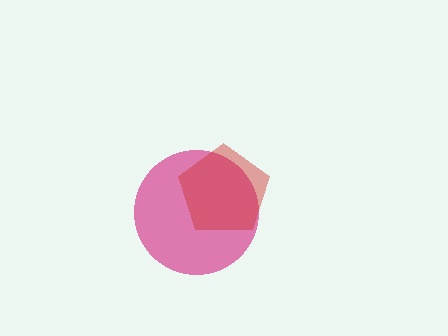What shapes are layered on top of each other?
The layered shapes are: a magenta circle, a red pentagon.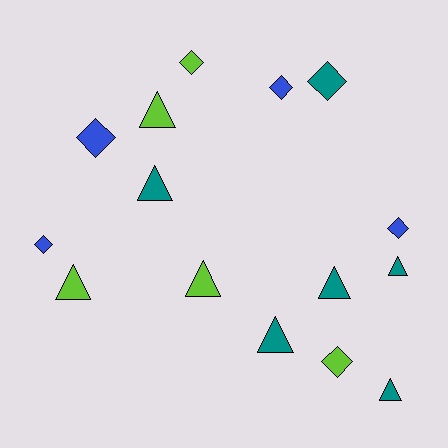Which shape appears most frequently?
Triangle, with 8 objects.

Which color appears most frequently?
Teal, with 6 objects.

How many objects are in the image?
There are 15 objects.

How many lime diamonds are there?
There are 2 lime diamonds.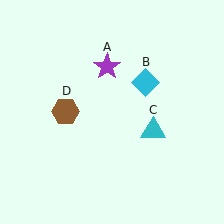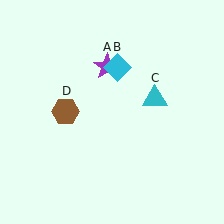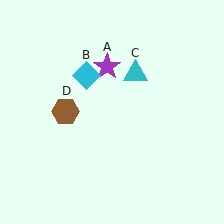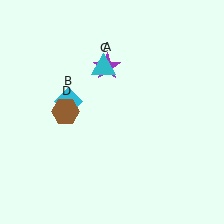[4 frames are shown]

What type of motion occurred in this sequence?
The cyan diamond (object B), cyan triangle (object C) rotated counterclockwise around the center of the scene.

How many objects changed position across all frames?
2 objects changed position: cyan diamond (object B), cyan triangle (object C).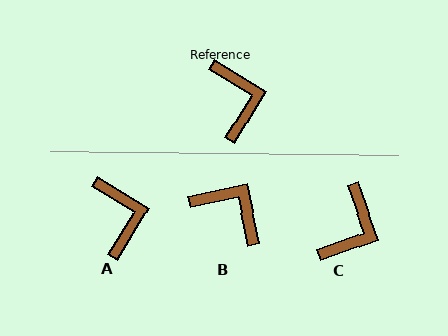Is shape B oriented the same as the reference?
No, it is off by about 43 degrees.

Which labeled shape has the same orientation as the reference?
A.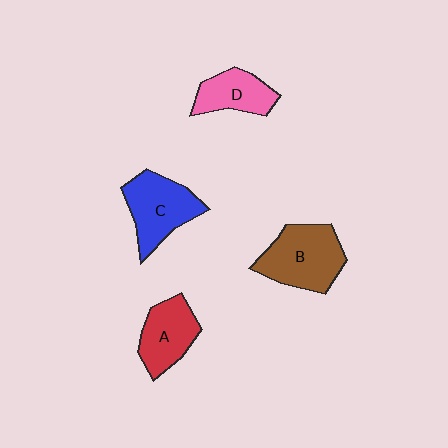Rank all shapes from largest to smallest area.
From largest to smallest: B (brown), C (blue), A (red), D (pink).